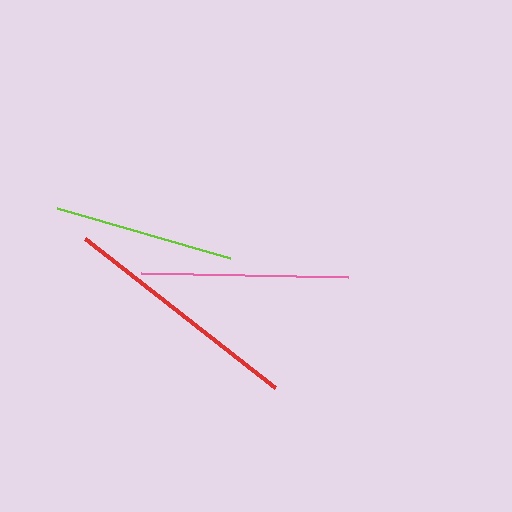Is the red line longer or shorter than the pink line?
The red line is longer than the pink line.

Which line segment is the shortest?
The lime line is the shortest at approximately 180 pixels.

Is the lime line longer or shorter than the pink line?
The pink line is longer than the lime line.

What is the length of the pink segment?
The pink segment is approximately 207 pixels long.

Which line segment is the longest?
The red line is the longest at approximately 241 pixels.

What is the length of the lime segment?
The lime segment is approximately 180 pixels long.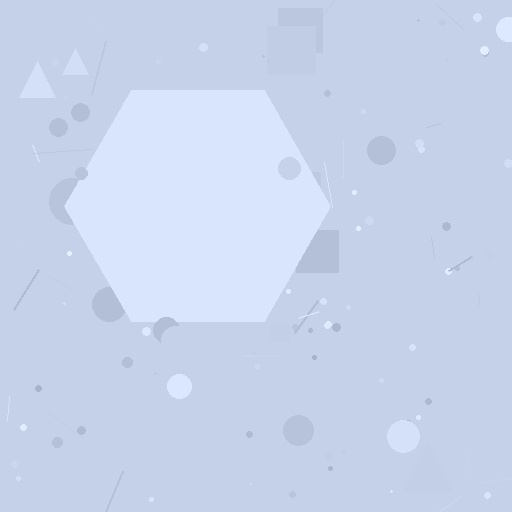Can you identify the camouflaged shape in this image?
The camouflaged shape is a hexagon.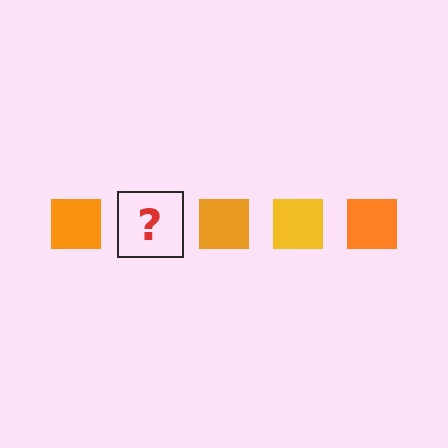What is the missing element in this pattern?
The missing element is a yellow square.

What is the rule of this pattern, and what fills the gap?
The rule is that the pattern cycles through orange, yellow squares. The gap should be filled with a yellow square.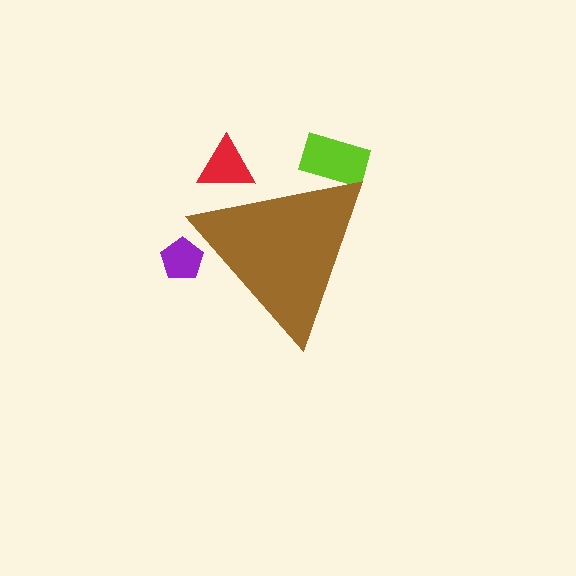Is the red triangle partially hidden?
Yes, the red triangle is partially hidden behind the brown triangle.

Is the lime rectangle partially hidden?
Yes, the lime rectangle is partially hidden behind the brown triangle.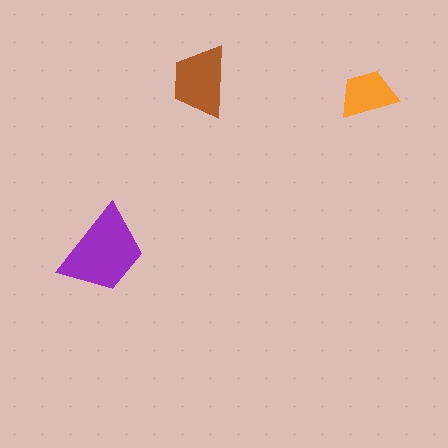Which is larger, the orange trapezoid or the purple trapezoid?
The purple one.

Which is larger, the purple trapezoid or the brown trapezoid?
The purple one.